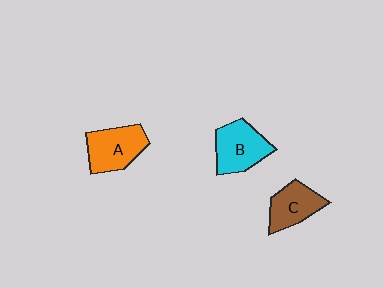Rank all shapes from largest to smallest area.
From largest to smallest: B (cyan), A (orange), C (brown).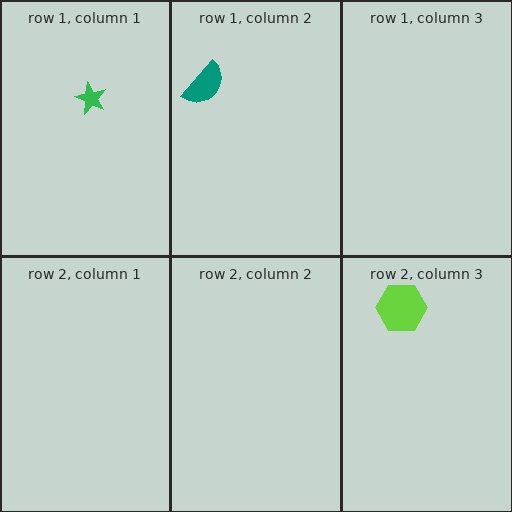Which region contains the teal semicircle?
The row 1, column 2 region.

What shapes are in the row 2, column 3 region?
The lime hexagon.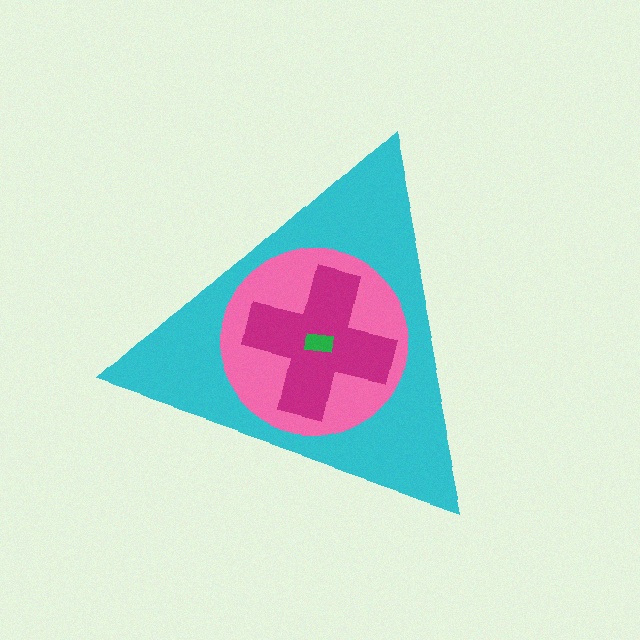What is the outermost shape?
The cyan triangle.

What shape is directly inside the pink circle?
The magenta cross.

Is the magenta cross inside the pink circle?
Yes.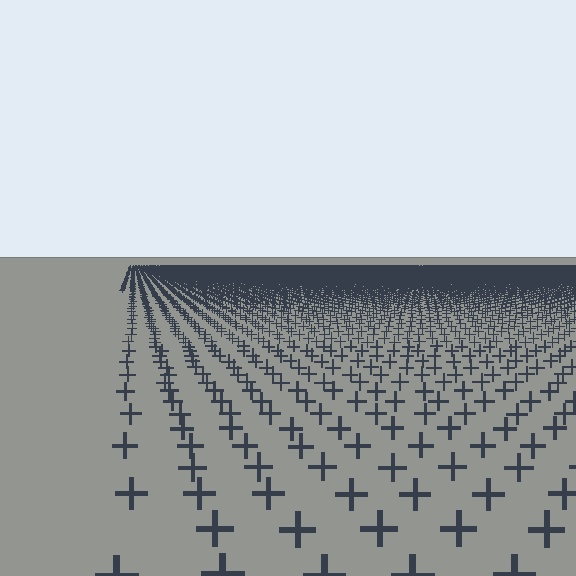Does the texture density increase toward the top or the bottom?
Density increases toward the top.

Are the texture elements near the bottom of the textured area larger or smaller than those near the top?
Larger. Near the bottom, elements are closer to the viewer and appear at a bigger on-screen size.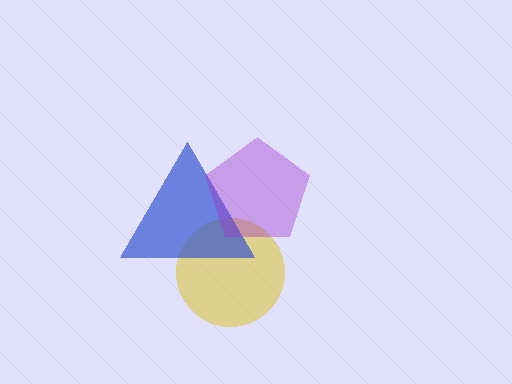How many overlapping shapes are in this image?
There are 3 overlapping shapes in the image.